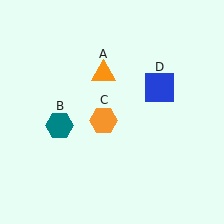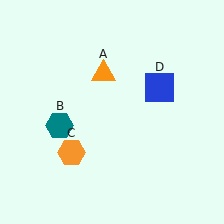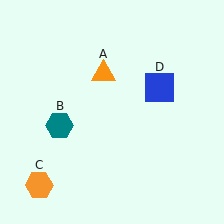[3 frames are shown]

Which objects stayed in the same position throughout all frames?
Orange triangle (object A) and teal hexagon (object B) and blue square (object D) remained stationary.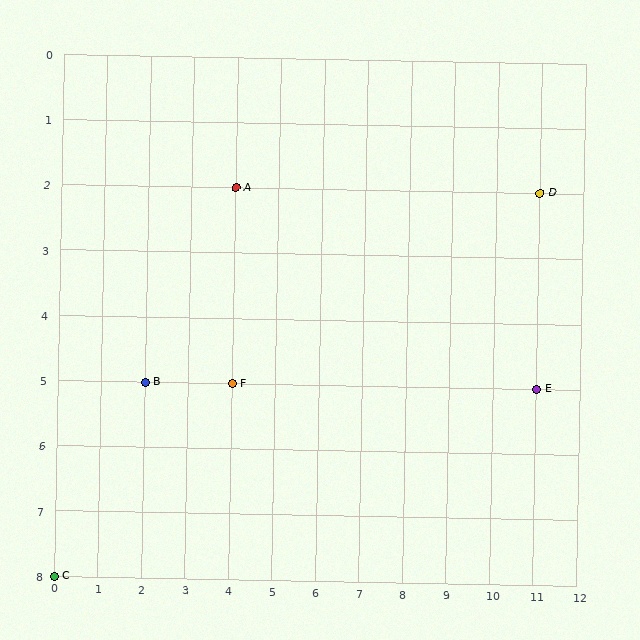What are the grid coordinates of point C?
Point C is at grid coordinates (0, 8).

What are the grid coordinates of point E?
Point E is at grid coordinates (11, 5).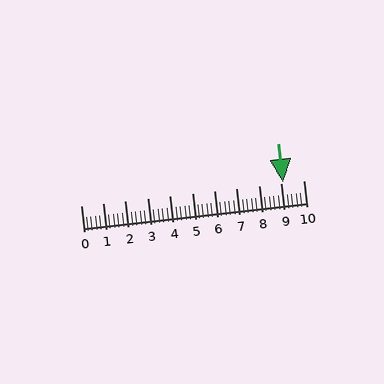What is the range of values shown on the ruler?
The ruler shows values from 0 to 10.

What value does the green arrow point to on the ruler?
The green arrow points to approximately 9.1.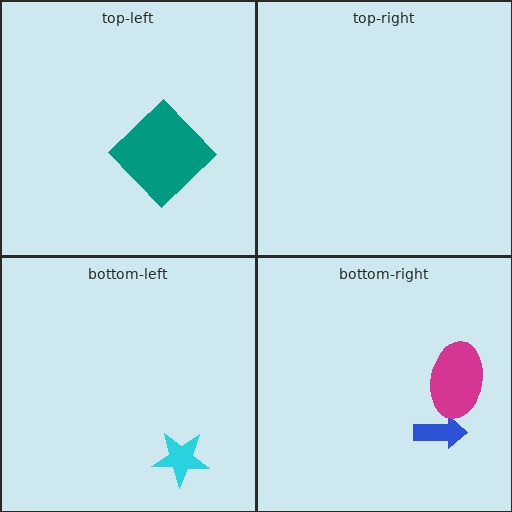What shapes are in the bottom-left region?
The cyan star.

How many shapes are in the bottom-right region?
2.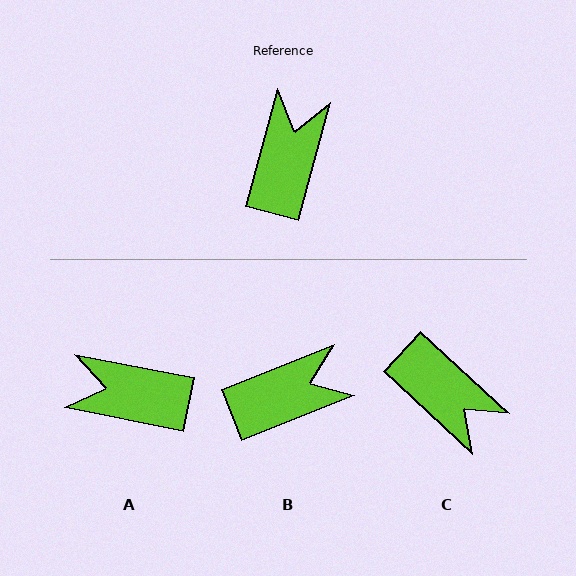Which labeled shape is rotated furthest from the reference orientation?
C, about 118 degrees away.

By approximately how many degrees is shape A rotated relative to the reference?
Approximately 94 degrees counter-clockwise.